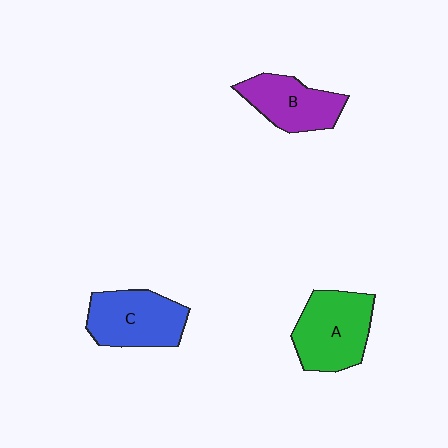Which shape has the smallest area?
Shape B (purple).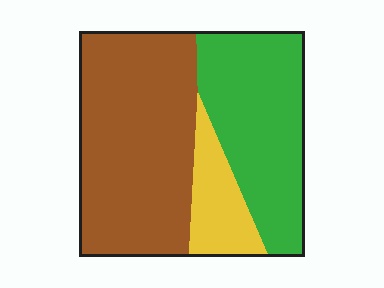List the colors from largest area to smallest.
From largest to smallest: brown, green, yellow.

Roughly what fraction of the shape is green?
Green takes up between a quarter and a half of the shape.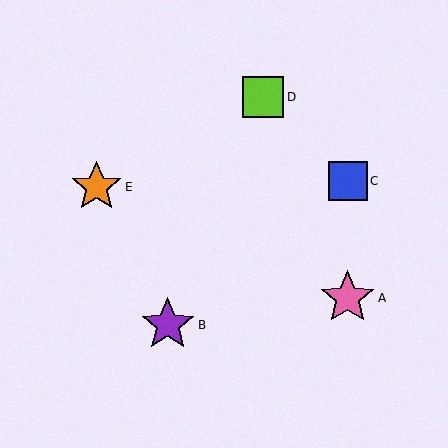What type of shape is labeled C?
Shape C is a blue square.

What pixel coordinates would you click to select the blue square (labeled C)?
Click at (348, 181) to select the blue square C.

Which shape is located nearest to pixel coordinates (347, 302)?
The pink star (labeled A) at (348, 298) is nearest to that location.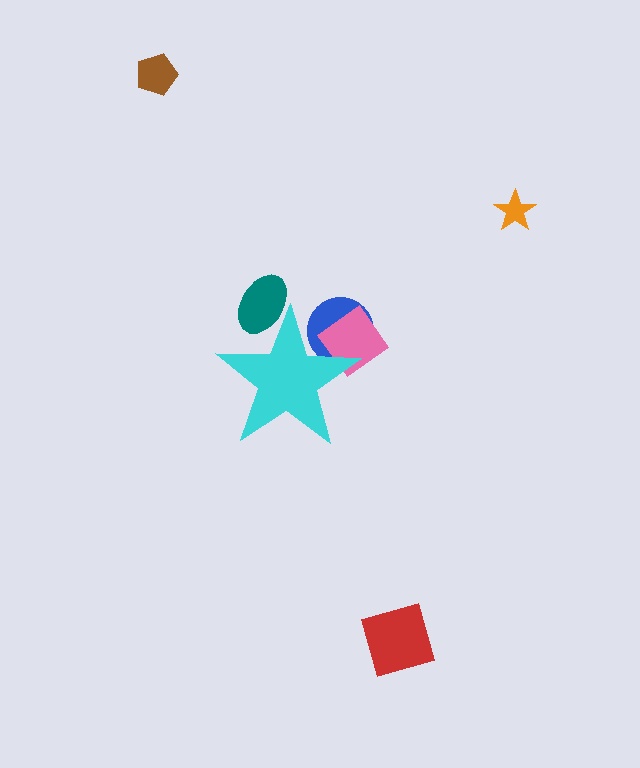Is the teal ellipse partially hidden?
Yes, the teal ellipse is partially hidden behind the cyan star.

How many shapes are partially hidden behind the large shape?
3 shapes are partially hidden.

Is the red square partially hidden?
No, the red square is fully visible.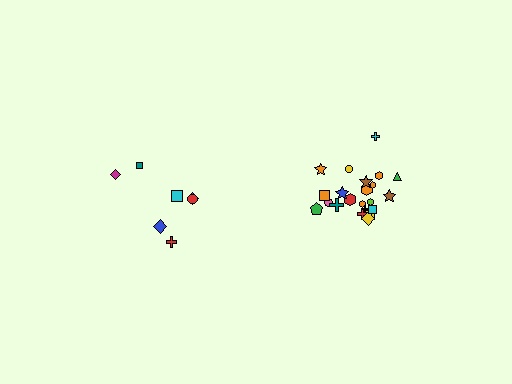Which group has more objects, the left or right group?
The right group.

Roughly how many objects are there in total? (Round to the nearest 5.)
Roughly 30 objects in total.